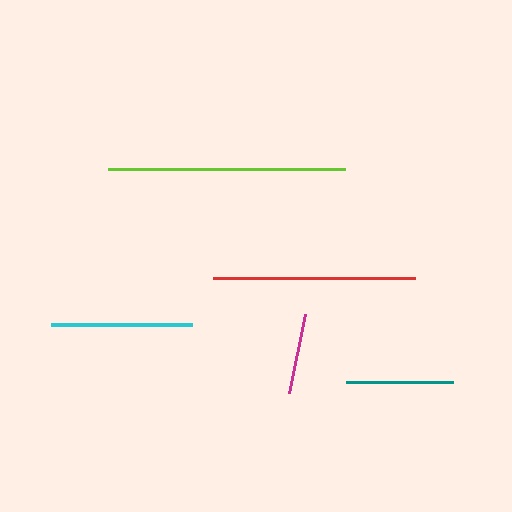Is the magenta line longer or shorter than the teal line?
The teal line is longer than the magenta line.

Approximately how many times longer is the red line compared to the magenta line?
The red line is approximately 2.5 times the length of the magenta line.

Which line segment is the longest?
The lime line is the longest at approximately 237 pixels.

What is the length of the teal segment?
The teal segment is approximately 107 pixels long.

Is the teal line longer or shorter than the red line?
The red line is longer than the teal line.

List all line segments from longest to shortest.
From longest to shortest: lime, red, cyan, teal, magenta.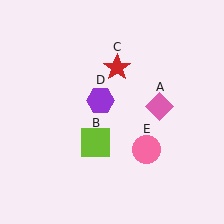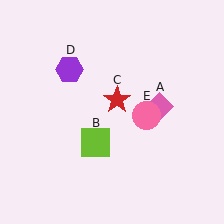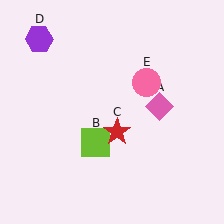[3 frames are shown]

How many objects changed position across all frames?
3 objects changed position: red star (object C), purple hexagon (object D), pink circle (object E).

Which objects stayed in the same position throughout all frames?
Pink diamond (object A) and lime square (object B) remained stationary.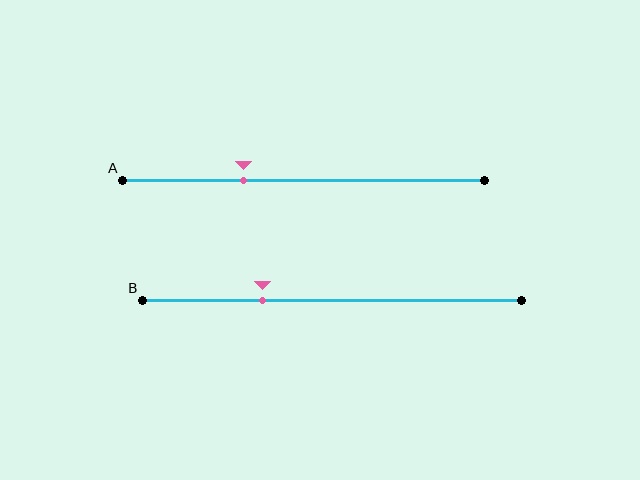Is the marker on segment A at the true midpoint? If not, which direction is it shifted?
No, the marker on segment A is shifted to the left by about 17% of the segment length.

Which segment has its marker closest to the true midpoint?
Segment A has its marker closest to the true midpoint.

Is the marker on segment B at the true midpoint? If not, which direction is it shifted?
No, the marker on segment B is shifted to the left by about 18% of the segment length.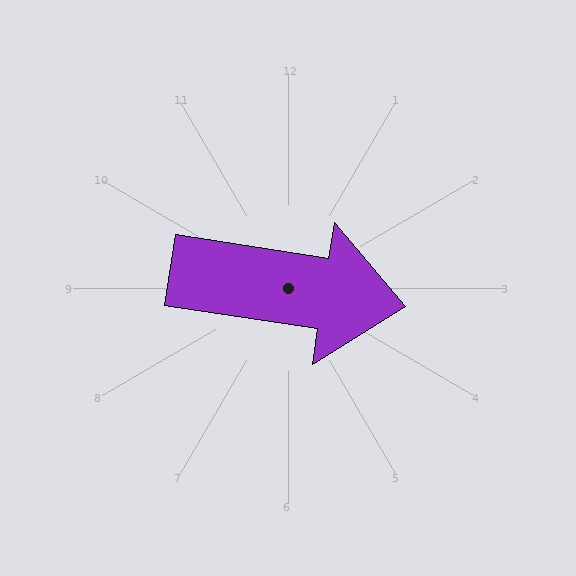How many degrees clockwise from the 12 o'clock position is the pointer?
Approximately 99 degrees.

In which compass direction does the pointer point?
East.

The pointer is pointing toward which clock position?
Roughly 3 o'clock.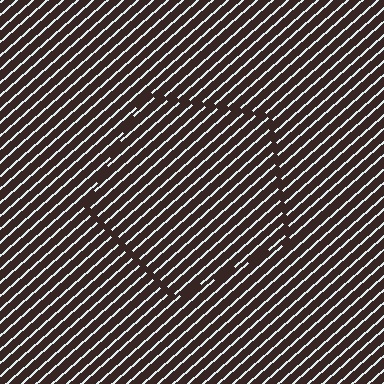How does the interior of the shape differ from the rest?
The interior of the shape contains the same grating, shifted by half a period — the contour is defined by the phase discontinuity where line-ends from the inner and outer gratings abut.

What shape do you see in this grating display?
An illusory pentagon. The interior of the shape contains the same grating, shifted by half a period — the contour is defined by the phase discontinuity where line-ends from the inner and outer gratings abut.